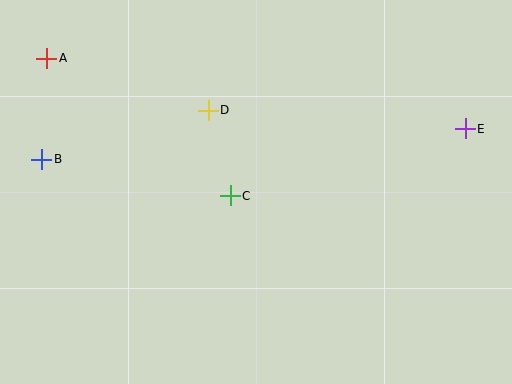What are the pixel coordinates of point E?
Point E is at (465, 129).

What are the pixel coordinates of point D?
Point D is at (208, 110).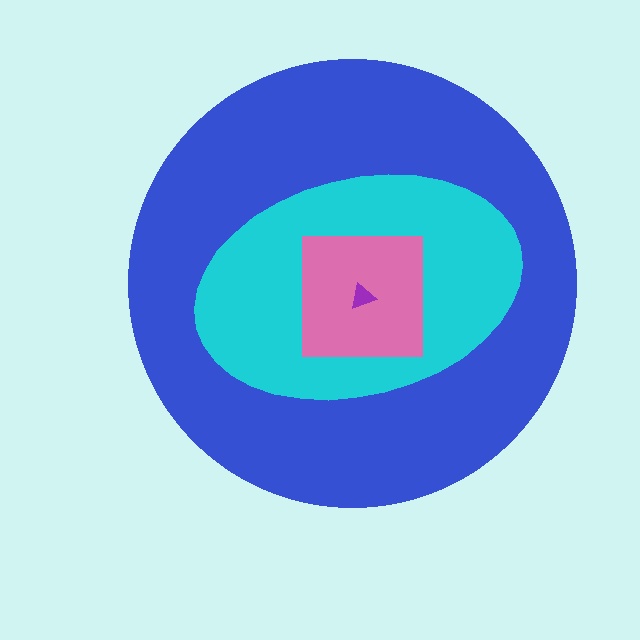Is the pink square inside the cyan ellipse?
Yes.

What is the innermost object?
The purple triangle.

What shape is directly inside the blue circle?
The cyan ellipse.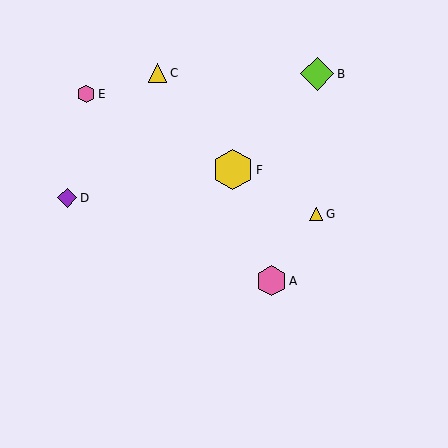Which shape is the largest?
The yellow hexagon (labeled F) is the largest.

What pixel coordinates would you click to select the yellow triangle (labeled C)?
Click at (157, 73) to select the yellow triangle C.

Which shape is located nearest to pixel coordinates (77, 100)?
The pink hexagon (labeled E) at (86, 94) is nearest to that location.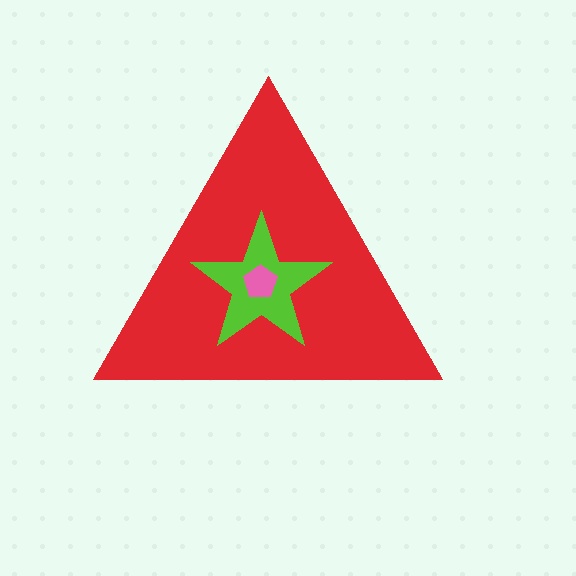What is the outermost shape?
The red triangle.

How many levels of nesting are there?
3.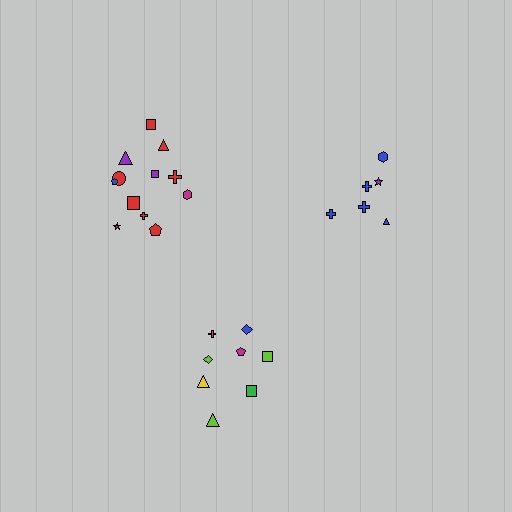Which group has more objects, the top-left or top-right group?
The top-left group.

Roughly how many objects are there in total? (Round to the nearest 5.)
Roughly 25 objects in total.